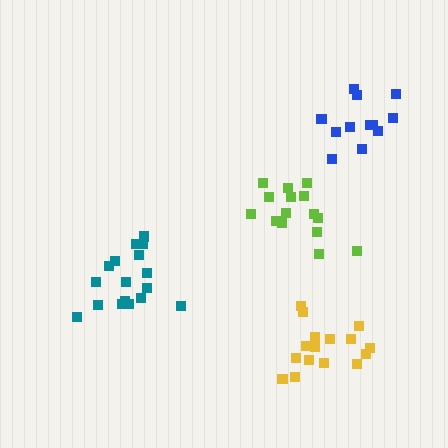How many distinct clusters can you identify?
There are 4 distinct clusters.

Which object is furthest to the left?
The teal cluster is leftmost.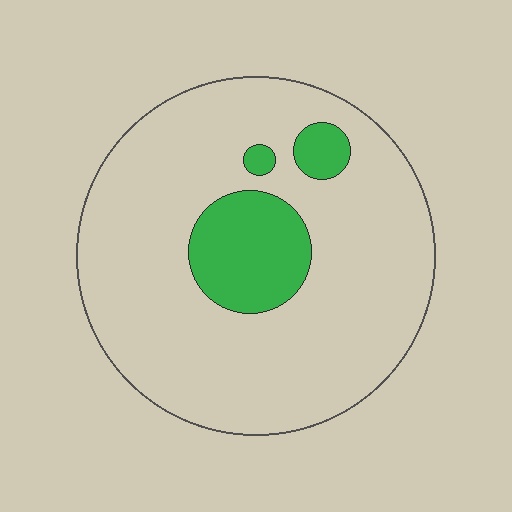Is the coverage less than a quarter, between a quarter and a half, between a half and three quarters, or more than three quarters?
Less than a quarter.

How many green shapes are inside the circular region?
3.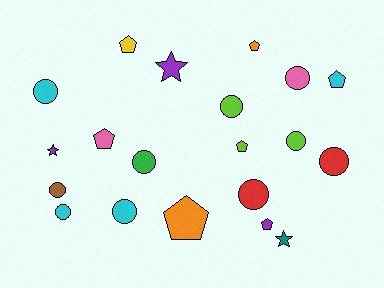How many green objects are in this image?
There is 1 green object.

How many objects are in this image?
There are 20 objects.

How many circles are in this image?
There are 10 circles.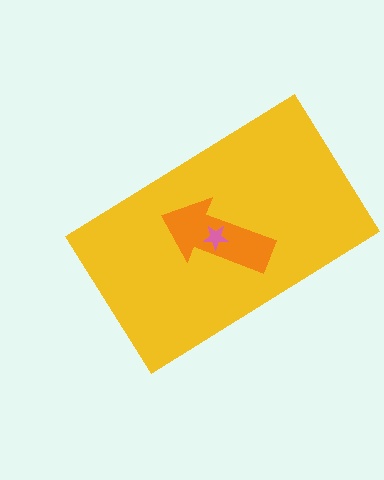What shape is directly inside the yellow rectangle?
The orange arrow.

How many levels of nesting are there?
3.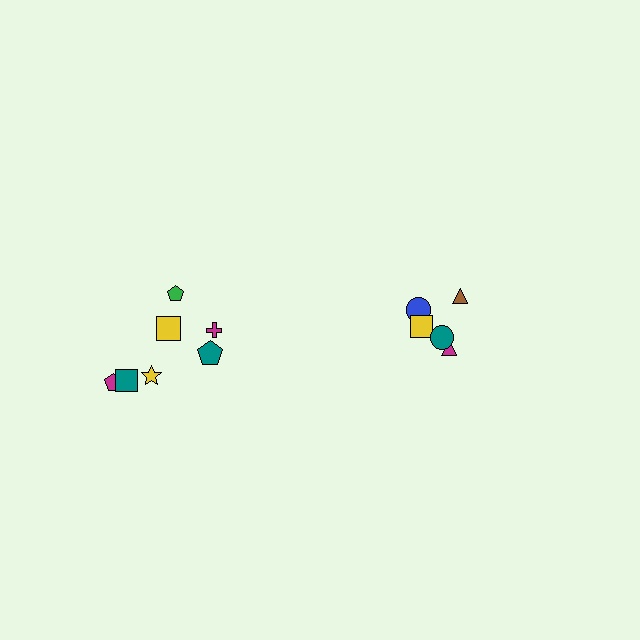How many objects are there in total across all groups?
There are 12 objects.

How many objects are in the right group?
There are 5 objects.